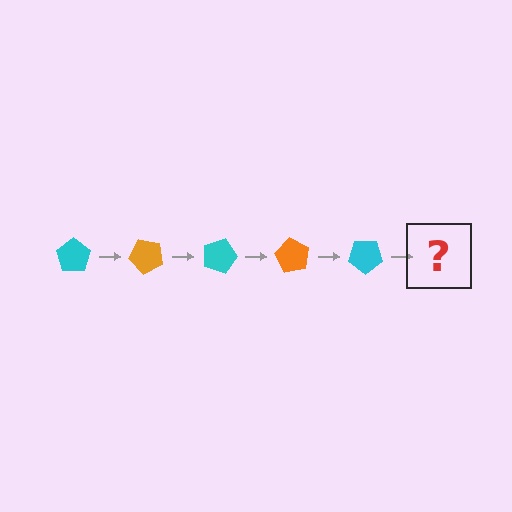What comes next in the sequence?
The next element should be an orange pentagon, rotated 225 degrees from the start.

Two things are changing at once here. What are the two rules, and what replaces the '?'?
The two rules are that it rotates 45 degrees each step and the color cycles through cyan and orange. The '?' should be an orange pentagon, rotated 225 degrees from the start.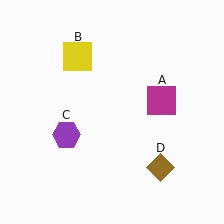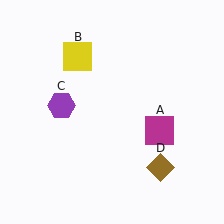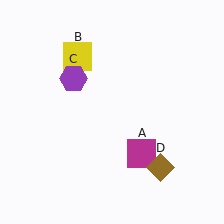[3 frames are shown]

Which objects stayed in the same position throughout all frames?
Yellow square (object B) and brown diamond (object D) remained stationary.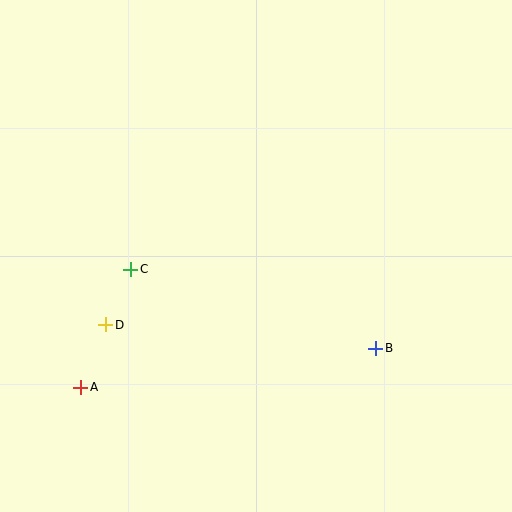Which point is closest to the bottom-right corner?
Point B is closest to the bottom-right corner.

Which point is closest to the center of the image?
Point C at (131, 269) is closest to the center.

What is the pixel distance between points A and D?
The distance between A and D is 67 pixels.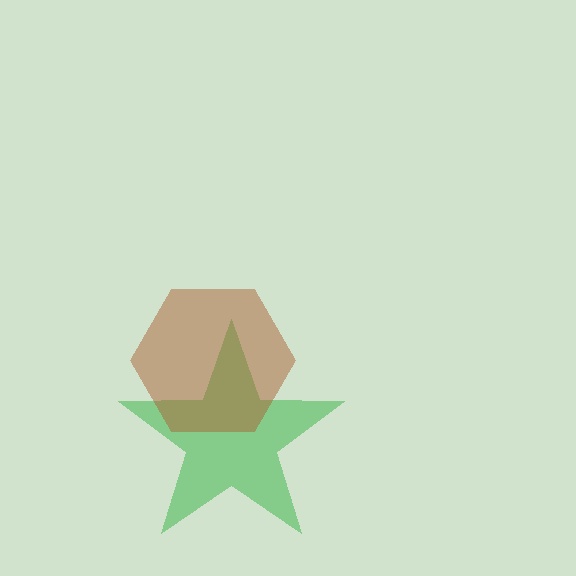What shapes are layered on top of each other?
The layered shapes are: a green star, a brown hexagon.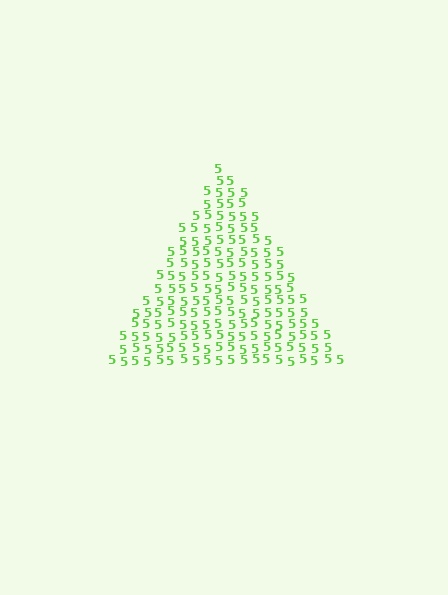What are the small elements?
The small elements are digit 5's.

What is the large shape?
The large shape is a triangle.